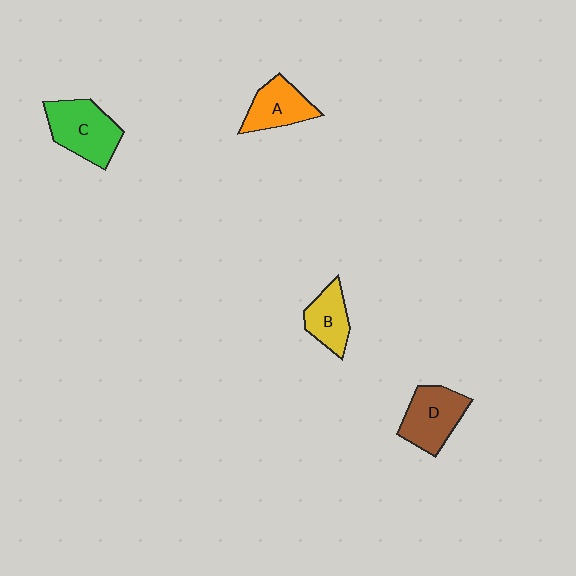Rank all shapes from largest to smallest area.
From largest to smallest: C (green), D (brown), A (orange), B (yellow).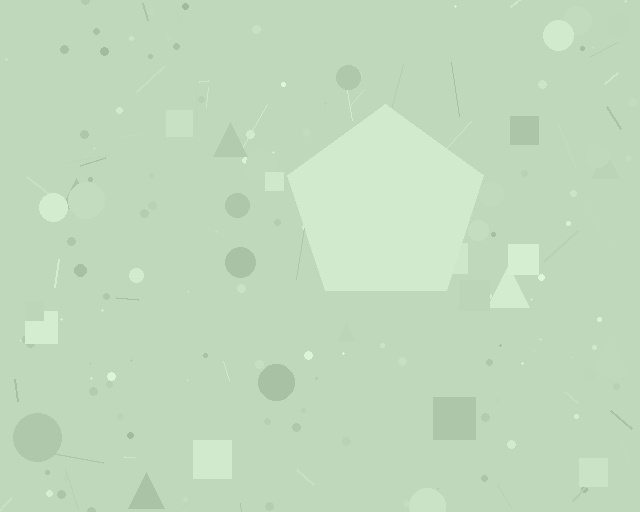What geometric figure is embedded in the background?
A pentagon is embedded in the background.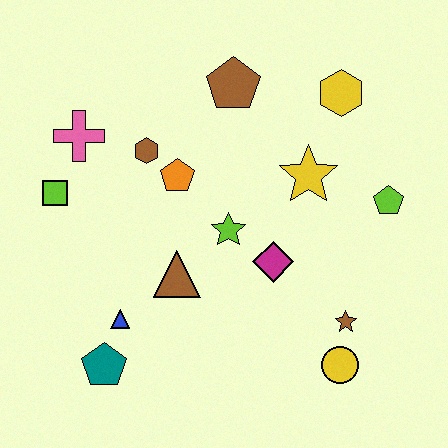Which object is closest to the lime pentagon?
The yellow star is closest to the lime pentagon.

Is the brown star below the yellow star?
Yes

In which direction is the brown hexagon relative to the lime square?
The brown hexagon is to the right of the lime square.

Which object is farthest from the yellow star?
The teal pentagon is farthest from the yellow star.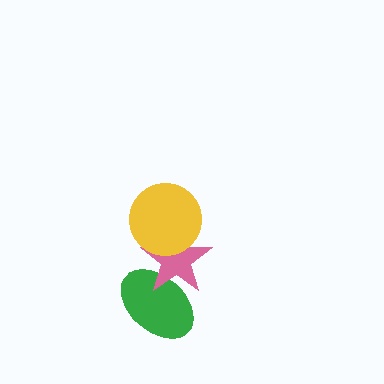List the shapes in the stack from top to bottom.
From top to bottom: the yellow circle, the pink star, the green ellipse.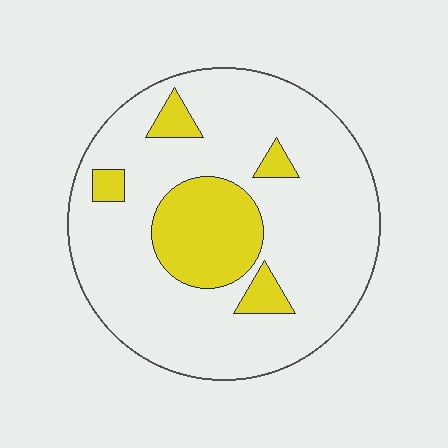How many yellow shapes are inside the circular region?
5.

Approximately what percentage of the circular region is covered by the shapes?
Approximately 20%.